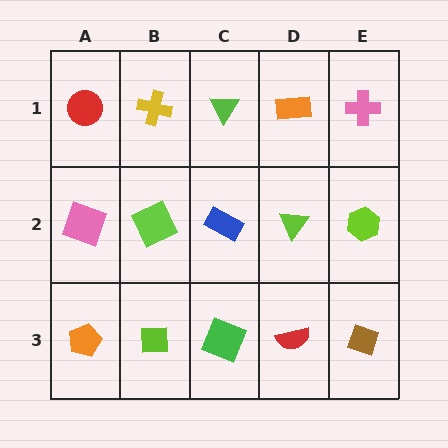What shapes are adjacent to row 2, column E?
A pink cross (row 1, column E), a brown diamond (row 3, column E), a lime triangle (row 2, column D).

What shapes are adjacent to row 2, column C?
A lime triangle (row 1, column C), a green square (row 3, column C), a lime square (row 2, column B), a lime triangle (row 2, column D).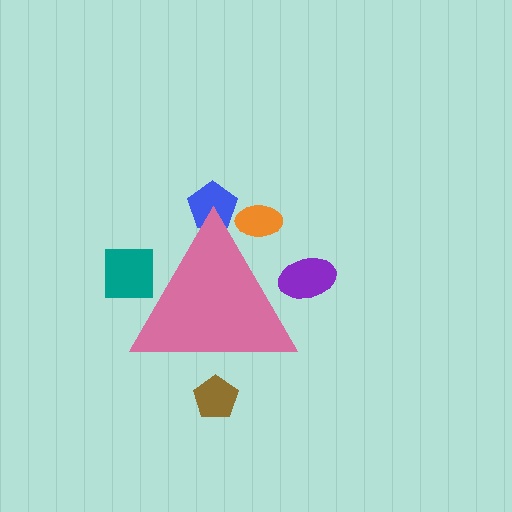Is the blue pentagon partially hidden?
Yes, the blue pentagon is partially hidden behind the pink triangle.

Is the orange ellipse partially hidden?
Yes, the orange ellipse is partially hidden behind the pink triangle.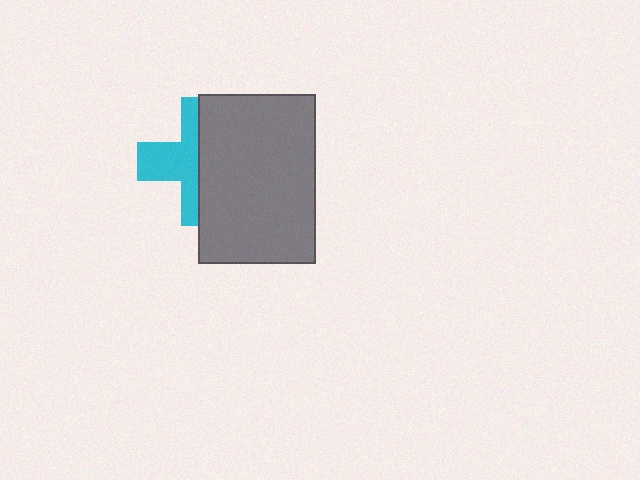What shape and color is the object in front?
The object in front is a gray rectangle.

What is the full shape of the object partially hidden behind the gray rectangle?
The partially hidden object is a cyan cross.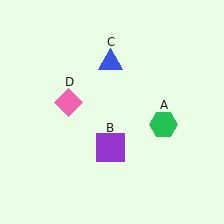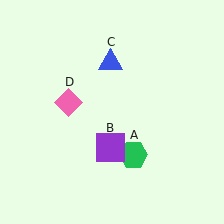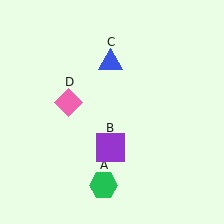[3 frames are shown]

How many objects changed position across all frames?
1 object changed position: green hexagon (object A).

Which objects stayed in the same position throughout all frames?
Purple square (object B) and blue triangle (object C) and pink diamond (object D) remained stationary.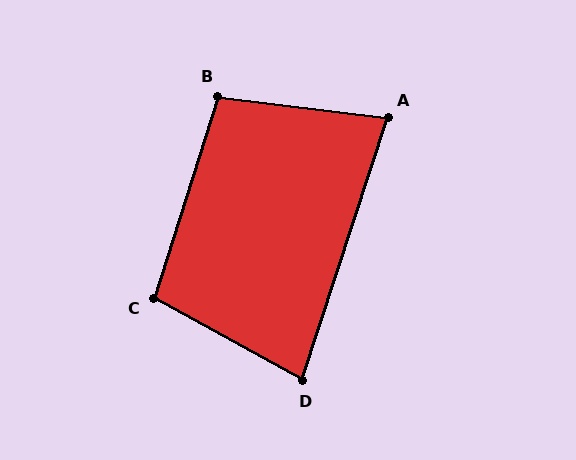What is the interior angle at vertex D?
Approximately 79 degrees (acute).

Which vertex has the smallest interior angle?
A, at approximately 79 degrees.